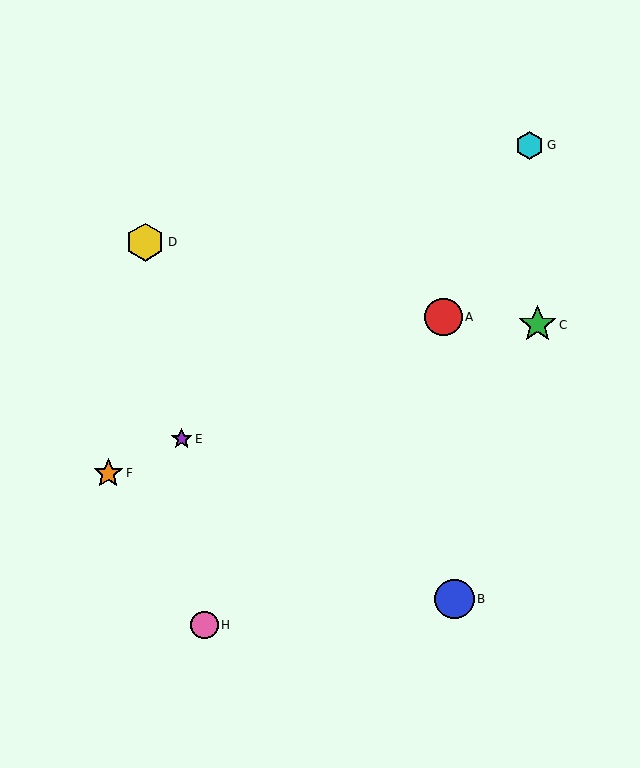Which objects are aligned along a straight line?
Objects A, E, F are aligned along a straight line.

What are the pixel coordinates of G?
Object G is at (529, 145).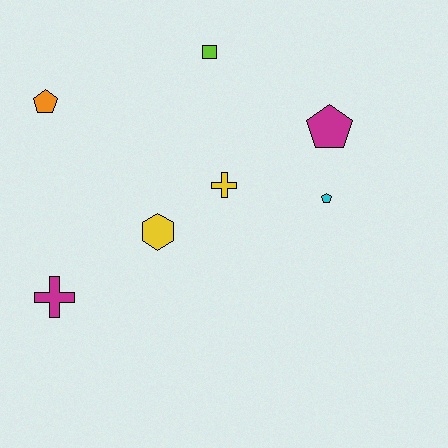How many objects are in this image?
There are 7 objects.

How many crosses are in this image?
There are 2 crosses.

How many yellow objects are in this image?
There are 2 yellow objects.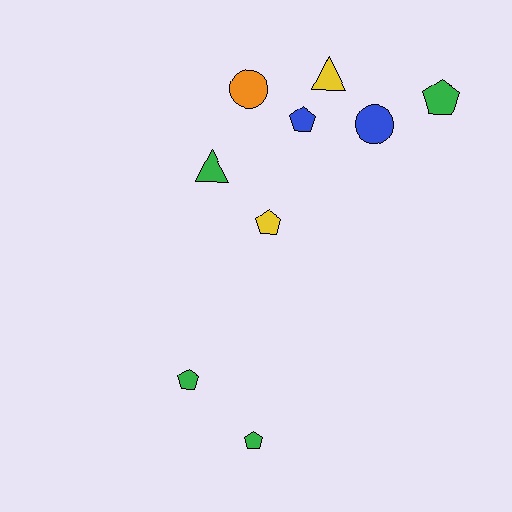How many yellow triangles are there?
There is 1 yellow triangle.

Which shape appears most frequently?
Pentagon, with 5 objects.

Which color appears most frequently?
Green, with 4 objects.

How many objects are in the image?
There are 9 objects.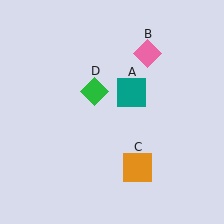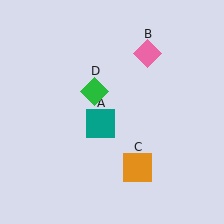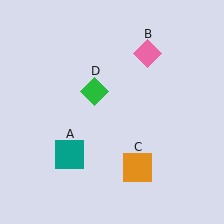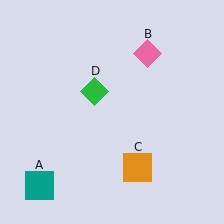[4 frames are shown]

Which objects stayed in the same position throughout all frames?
Pink diamond (object B) and orange square (object C) and green diamond (object D) remained stationary.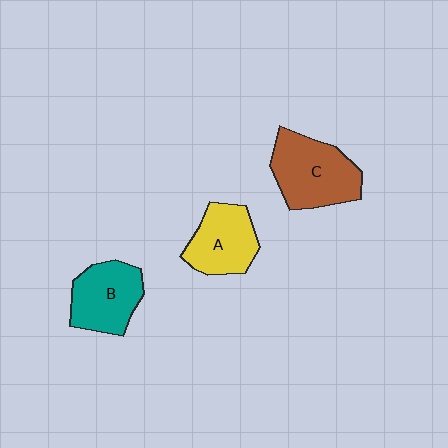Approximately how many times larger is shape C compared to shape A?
Approximately 1.3 times.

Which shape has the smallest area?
Shape A (yellow).